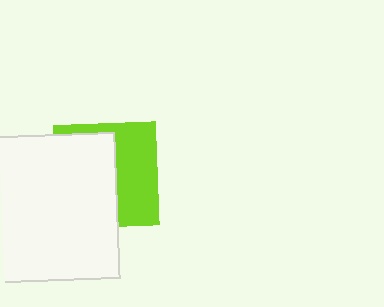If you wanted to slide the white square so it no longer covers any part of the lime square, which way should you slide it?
Slide it left — that is the most direct way to separate the two shapes.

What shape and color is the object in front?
The object in front is a white square.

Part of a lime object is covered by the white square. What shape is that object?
It is a square.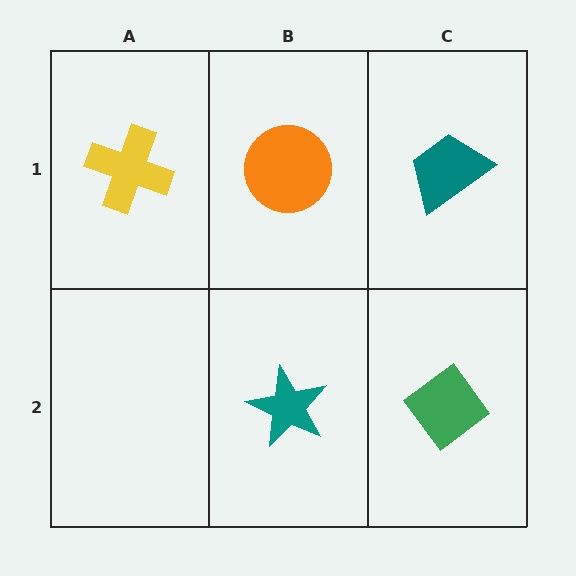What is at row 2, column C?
A green diamond.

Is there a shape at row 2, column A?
No, that cell is empty.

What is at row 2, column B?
A teal star.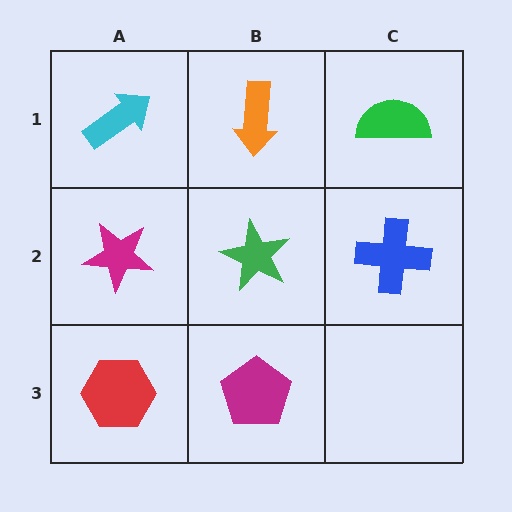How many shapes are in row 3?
2 shapes.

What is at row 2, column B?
A green star.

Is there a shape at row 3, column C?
No, that cell is empty.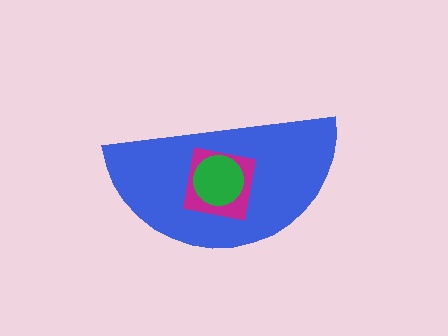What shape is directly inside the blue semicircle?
The magenta square.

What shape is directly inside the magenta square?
The green circle.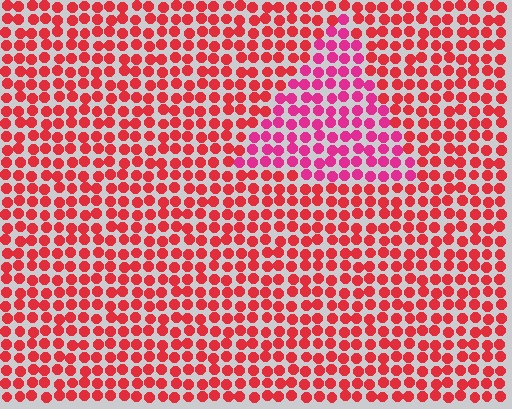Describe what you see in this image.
The image is filled with small red elements in a uniform arrangement. A triangle-shaped region is visible where the elements are tinted to a slightly different hue, forming a subtle color boundary.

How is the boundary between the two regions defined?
The boundary is defined purely by a slight shift in hue (about 29 degrees). Spacing, size, and orientation are identical on both sides.